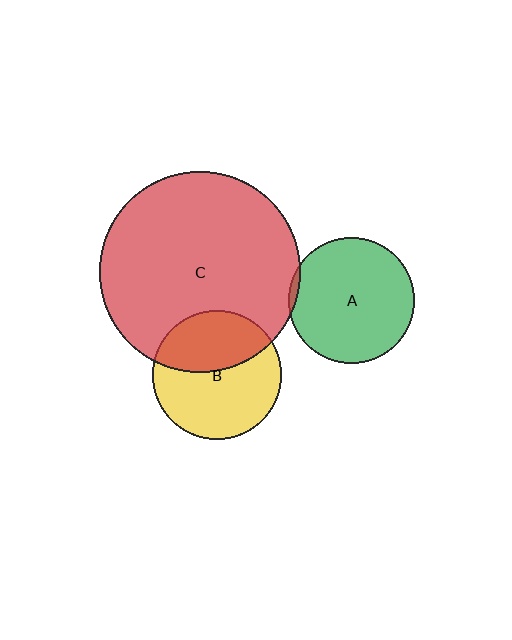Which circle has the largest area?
Circle C (red).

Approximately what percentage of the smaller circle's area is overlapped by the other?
Approximately 5%.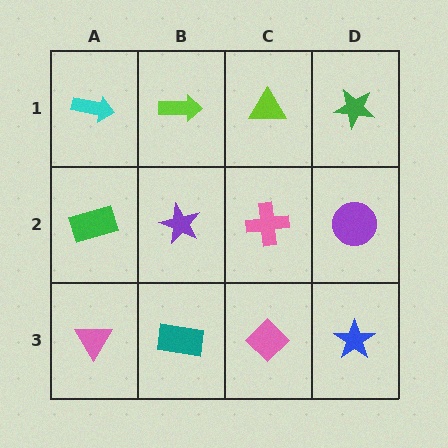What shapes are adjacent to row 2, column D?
A green star (row 1, column D), a blue star (row 3, column D), a pink cross (row 2, column C).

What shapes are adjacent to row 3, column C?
A pink cross (row 2, column C), a teal rectangle (row 3, column B), a blue star (row 3, column D).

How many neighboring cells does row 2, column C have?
4.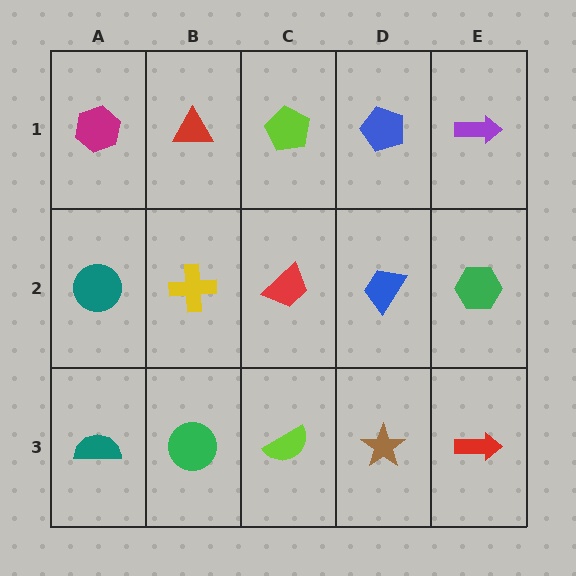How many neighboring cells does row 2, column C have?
4.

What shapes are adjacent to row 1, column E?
A green hexagon (row 2, column E), a blue pentagon (row 1, column D).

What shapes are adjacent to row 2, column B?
A red triangle (row 1, column B), a green circle (row 3, column B), a teal circle (row 2, column A), a red trapezoid (row 2, column C).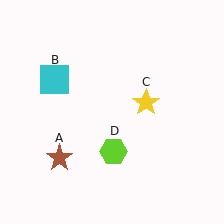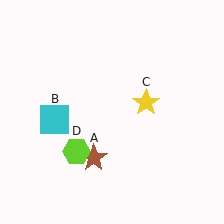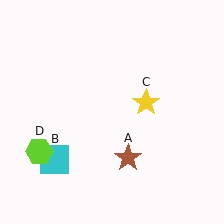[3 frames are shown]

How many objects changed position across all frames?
3 objects changed position: brown star (object A), cyan square (object B), lime hexagon (object D).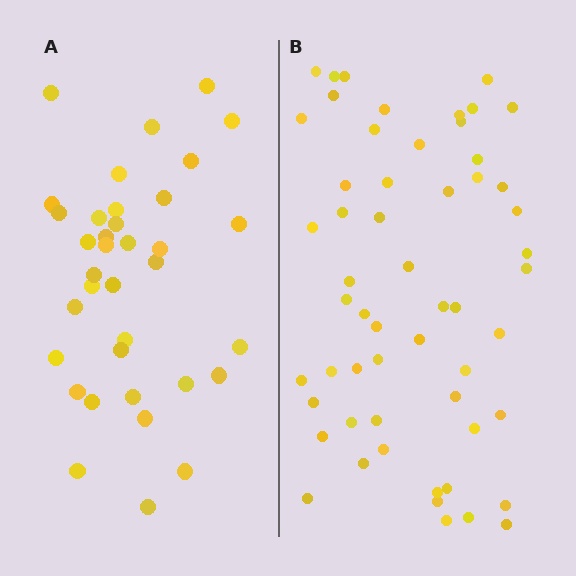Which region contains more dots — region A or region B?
Region B (the right region) has more dots.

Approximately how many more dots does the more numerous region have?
Region B has approximately 20 more dots than region A.